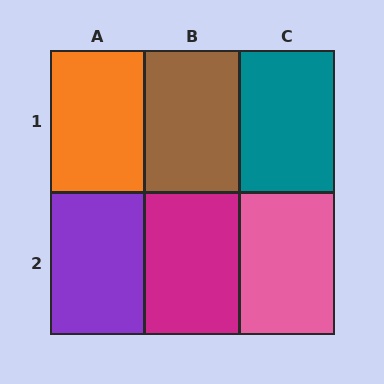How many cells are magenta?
1 cell is magenta.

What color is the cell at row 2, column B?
Magenta.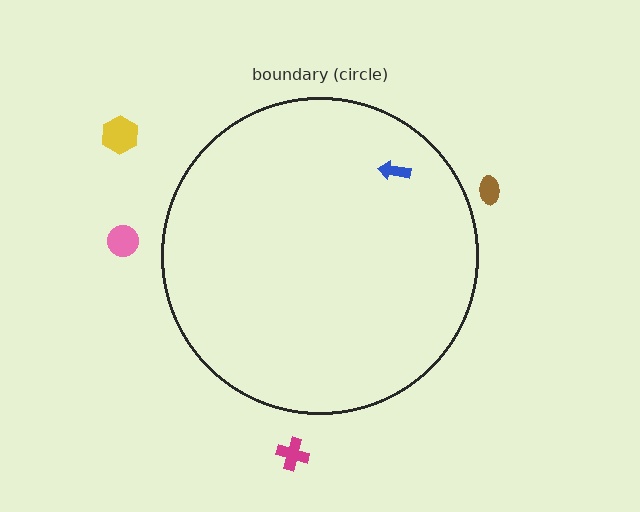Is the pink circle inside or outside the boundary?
Outside.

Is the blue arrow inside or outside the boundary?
Inside.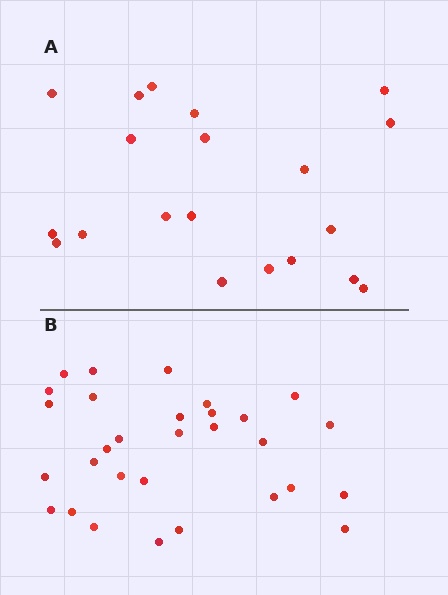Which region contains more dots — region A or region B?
Region B (the bottom region) has more dots.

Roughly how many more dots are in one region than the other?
Region B has roughly 10 or so more dots than region A.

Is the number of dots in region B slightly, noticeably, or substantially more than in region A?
Region B has substantially more. The ratio is roughly 1.5 to 1.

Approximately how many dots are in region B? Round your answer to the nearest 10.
About 30 dots.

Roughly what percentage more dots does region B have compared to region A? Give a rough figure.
About 50% more.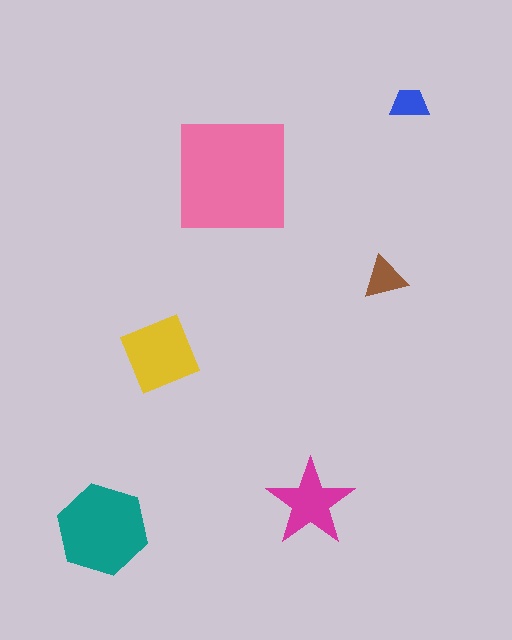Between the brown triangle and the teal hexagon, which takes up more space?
The teal hexagon.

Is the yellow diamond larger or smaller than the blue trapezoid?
Larger.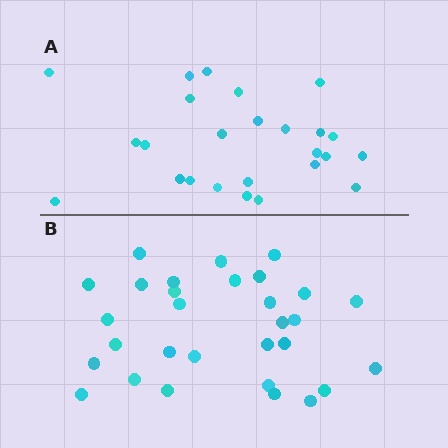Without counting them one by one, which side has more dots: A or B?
Region B (the bottom region) has more dots.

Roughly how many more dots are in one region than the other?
Region B has about 5 more dots than region A.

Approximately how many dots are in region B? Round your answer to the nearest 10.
About 30 dots.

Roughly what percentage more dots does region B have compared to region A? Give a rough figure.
About 20% more.